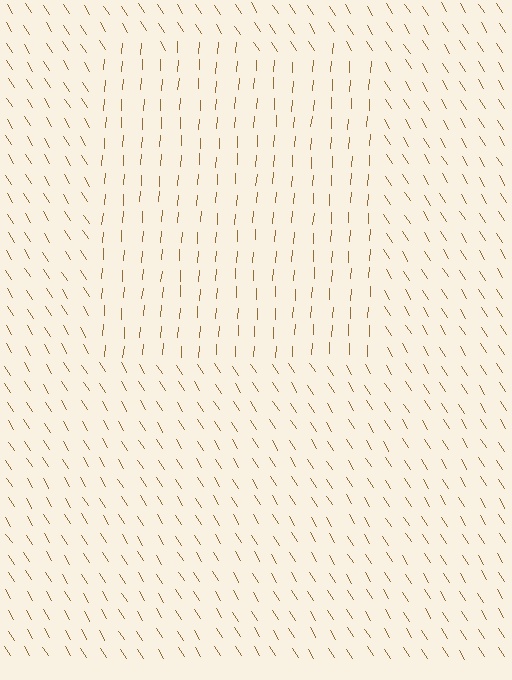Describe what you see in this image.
The image is filled with small brown line segments. A rectangle region in the image has lines oriented differently from the surrounding lines, creating a visible texture boundary.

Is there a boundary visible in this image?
Yes, there is a texture boundary formed by a change in line orientation.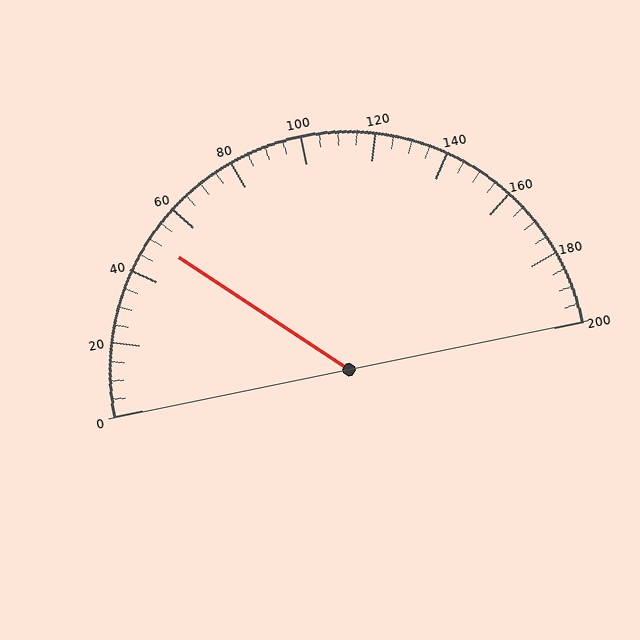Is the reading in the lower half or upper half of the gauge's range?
The reading is in the lower half of the range (0 to 200).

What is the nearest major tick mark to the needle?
The nearest major tick mark is 40.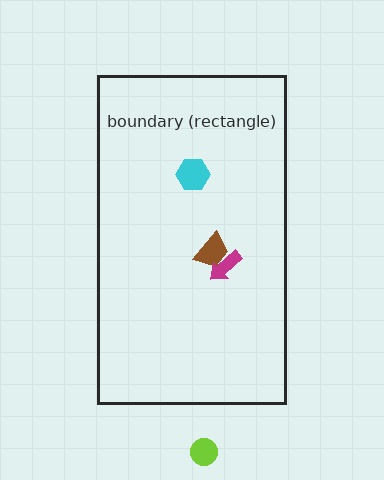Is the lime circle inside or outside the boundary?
Outside.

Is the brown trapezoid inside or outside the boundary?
Inside.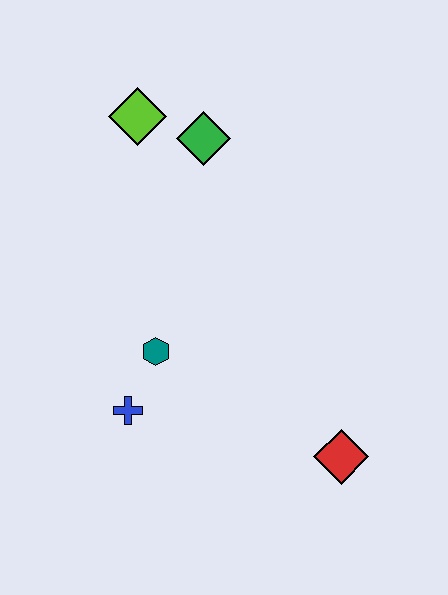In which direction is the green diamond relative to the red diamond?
The green diamond is above the red diamond.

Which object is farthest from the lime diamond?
The red diamond is farthest from the lime diamond.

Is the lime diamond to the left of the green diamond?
Yes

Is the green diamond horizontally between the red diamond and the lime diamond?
Yes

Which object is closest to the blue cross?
The teal hexagon is closest to the blue cross.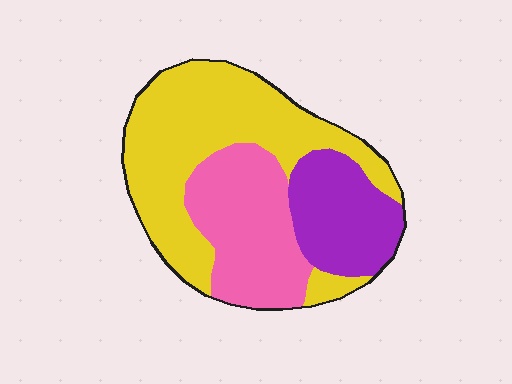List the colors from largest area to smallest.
From largest to smallest: yellow, pink, purple.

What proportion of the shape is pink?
Pink takes up about one quarter (1/4) of the shape.